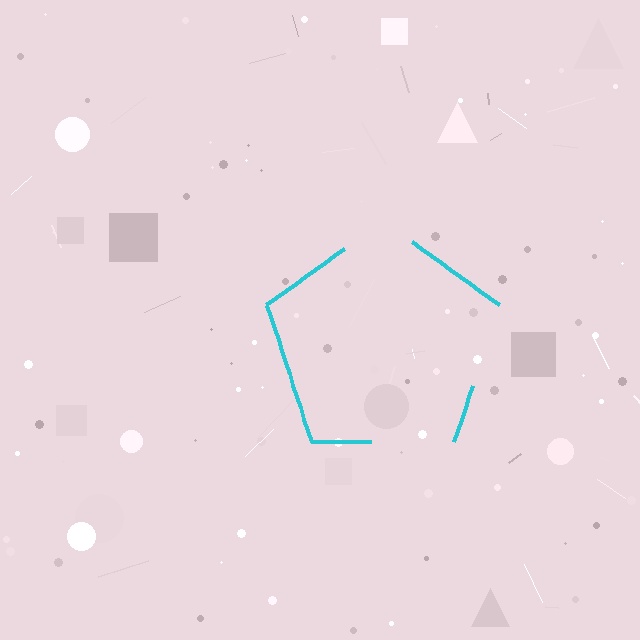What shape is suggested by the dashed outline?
The dashed outline suggests a pentagon.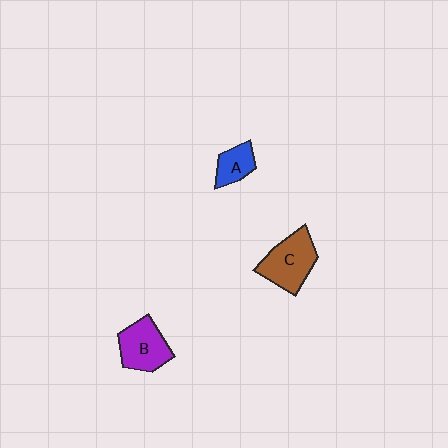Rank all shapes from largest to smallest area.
From largest to smallest: C (brown), B (purple), A (blue).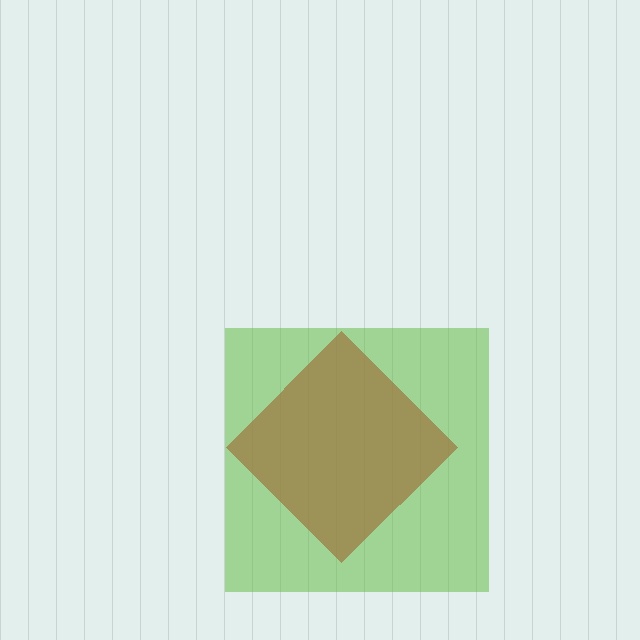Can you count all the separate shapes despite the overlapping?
Yes, there are 2 separate shapes.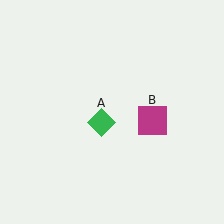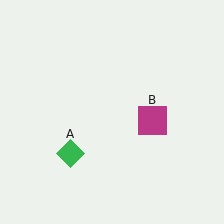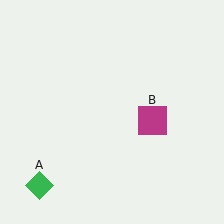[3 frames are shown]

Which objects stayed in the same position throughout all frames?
Magenta square (object B) remained stationary.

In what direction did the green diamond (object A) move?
The green diamond (object A) moved down and to the left.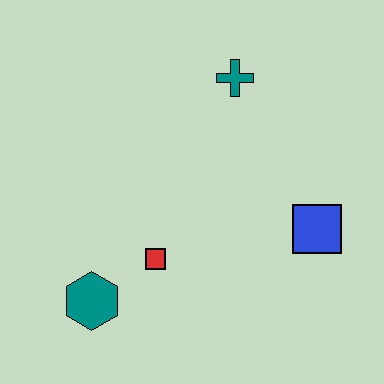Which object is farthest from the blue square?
The teal hexagon is farthest from the blue square.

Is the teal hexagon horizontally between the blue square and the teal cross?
No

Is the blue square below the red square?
No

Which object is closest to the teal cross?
The blue square is closest to the teal cross.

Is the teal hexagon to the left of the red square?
Yes